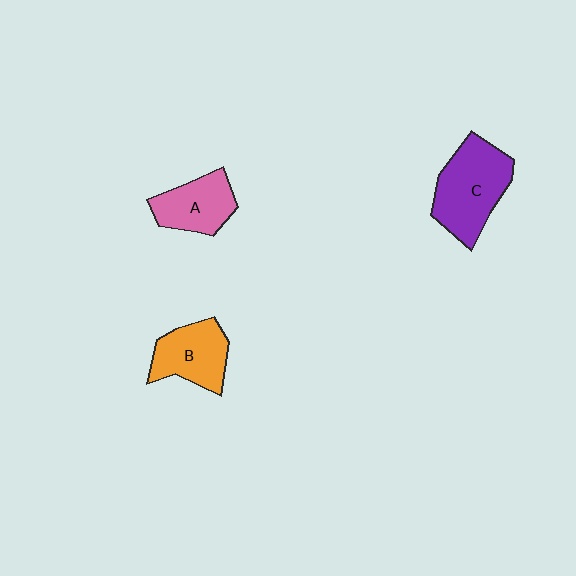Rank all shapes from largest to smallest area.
From largest to smallest: C (purple), B (orange), A (pink).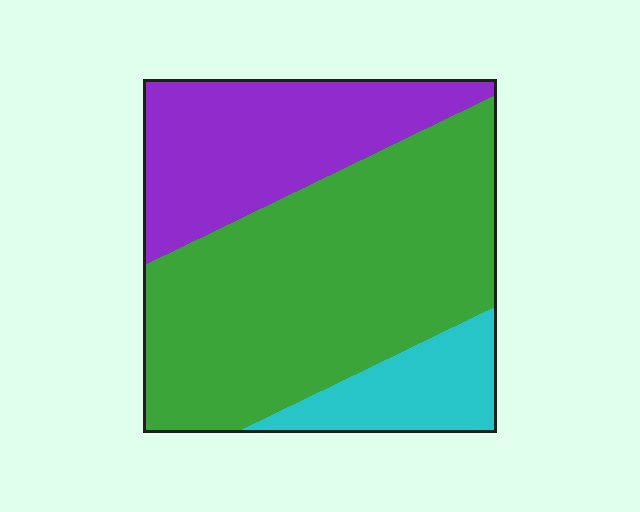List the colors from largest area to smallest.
From largest to smallest: green, purple, cyan.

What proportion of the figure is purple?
Purple takes up about one quarter (1/4) of the figure.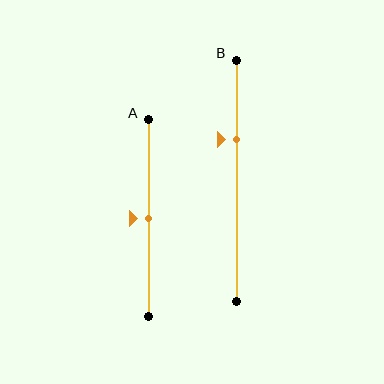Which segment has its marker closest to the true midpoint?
Segment A has its marker closest to the true midpoint.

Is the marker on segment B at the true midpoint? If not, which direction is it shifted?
No, the marker on segment B is shifted upward by about 17% of the segment length.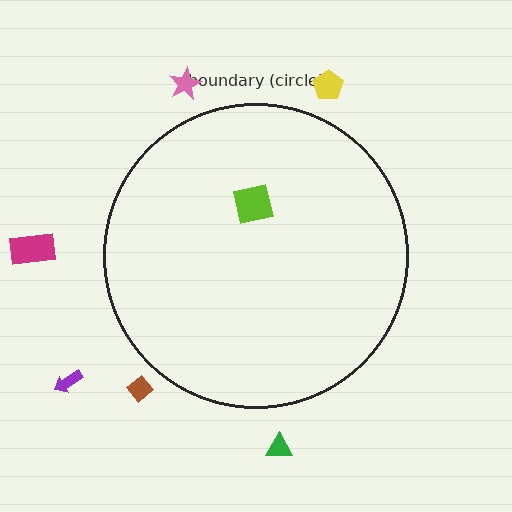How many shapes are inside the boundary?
1 inside, 6 outside.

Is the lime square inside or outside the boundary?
Inside.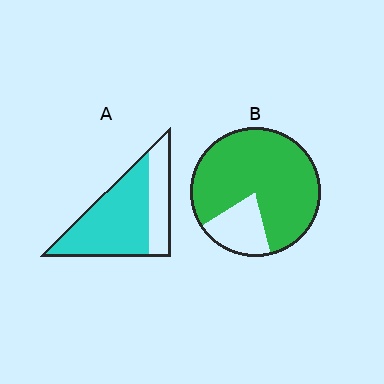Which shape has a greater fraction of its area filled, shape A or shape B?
Shape B.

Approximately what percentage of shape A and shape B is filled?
A is approximately 70% and B is approximately 80%.